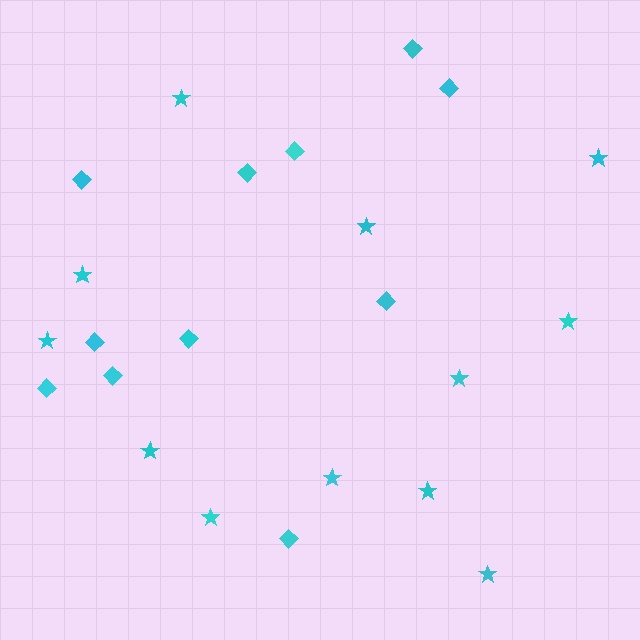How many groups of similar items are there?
There are 2 groups: one group of diamonds (11) and one group of stars (12).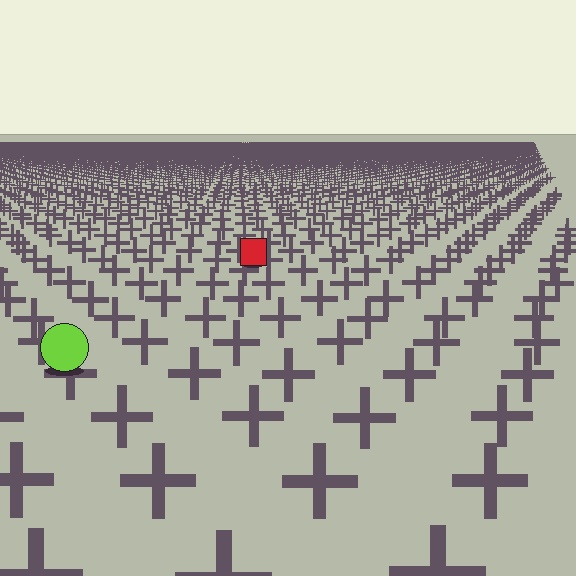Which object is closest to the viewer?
The lime circle is closest. The texture marks near it are larger and more spread out.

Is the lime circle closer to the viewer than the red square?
Yes. The lime circle is closer — you can tell from the texture gradient: the ground texture is coarser near it.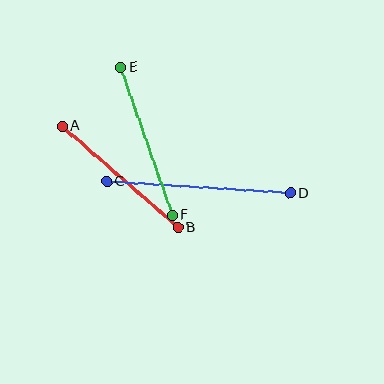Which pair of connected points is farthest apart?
Points C and D are farthest apart.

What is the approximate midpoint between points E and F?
The midpoint is at approximately (147, 141) pixels.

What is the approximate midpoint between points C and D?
The midpoint is at approximately (199, 187) pixels.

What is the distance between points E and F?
The distance is approximately 156 pixels.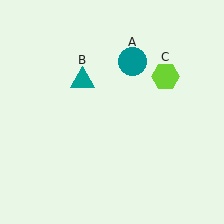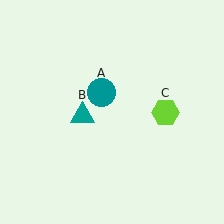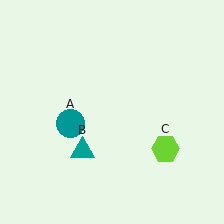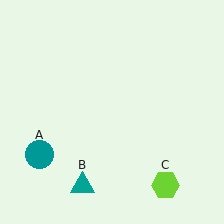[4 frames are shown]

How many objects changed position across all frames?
3 objects changed position: teal circle (object A), teal triangle (object B), lime hexagon (object C).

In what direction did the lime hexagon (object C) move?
The lime hexagon (object C) moved down.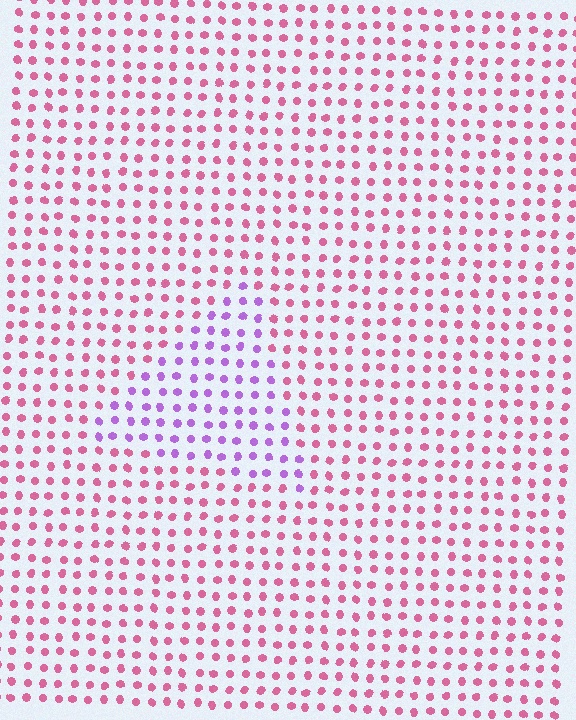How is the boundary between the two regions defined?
The boundary is defined purely by a slight shift in hue (about 50 degrees). Spacing, size, and orientation are identical on both sides.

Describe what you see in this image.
The image is filled with small pink elements in a uniform arrangement. A triangle-shaped region is visible where the elements are tinted to a slightly different hue, forming a subtle color boundary.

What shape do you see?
I see a triangle.